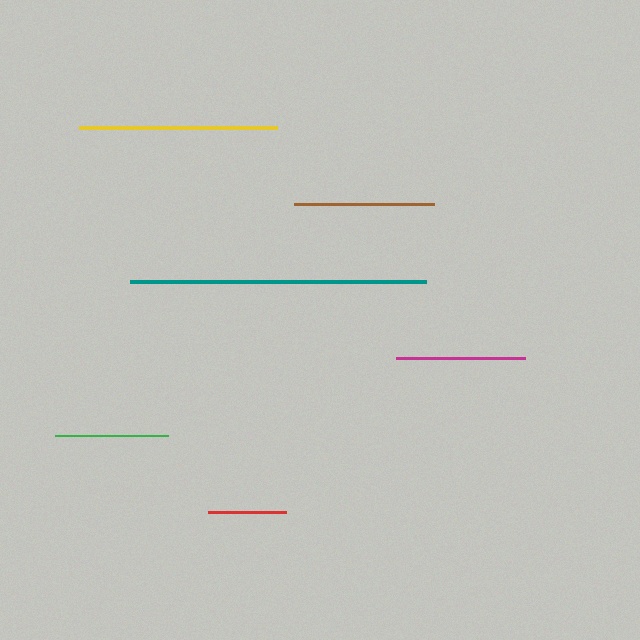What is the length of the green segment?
The green segment is approximately 114 pixels long.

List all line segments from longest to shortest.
From longest to shortest: teal, yellow, brown, magenta, green, red.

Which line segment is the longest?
The teal line is the longest at approximately 296 pixels.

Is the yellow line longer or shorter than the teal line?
The teal line is longer than the yellow line.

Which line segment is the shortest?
The red line is the shortest at approximately 79 pixels.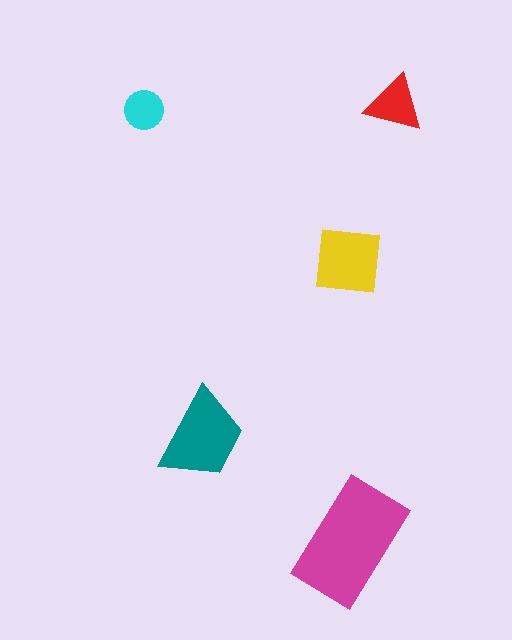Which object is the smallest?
The cyan circle.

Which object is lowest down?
The magenta rectangle is bottommost.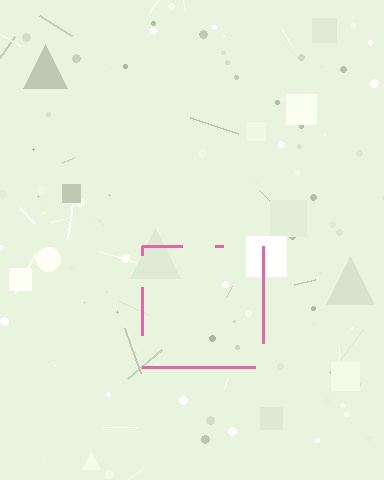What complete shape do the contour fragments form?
The contour fragments form a square.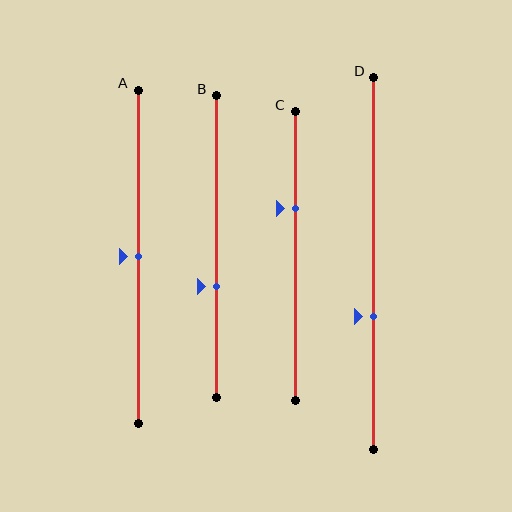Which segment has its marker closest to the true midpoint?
Segment A has its marker closest to the true midpoint.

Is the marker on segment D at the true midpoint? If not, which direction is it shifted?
No, the marker on segment D is shifted downward by about 14% of the segment length.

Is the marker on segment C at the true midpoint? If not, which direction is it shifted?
No, the marker on segment C is shifted upward by about 17% of the segment length.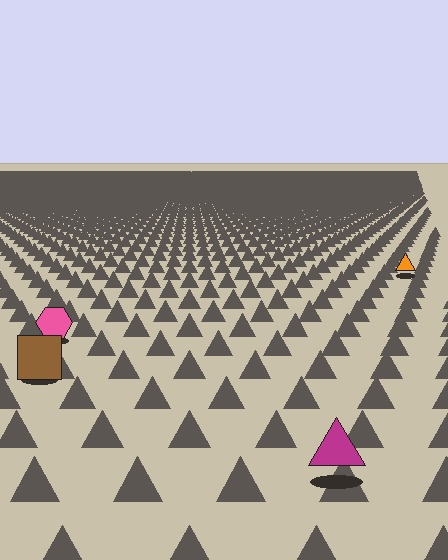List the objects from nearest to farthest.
From nearest to farthest: the magenta triangle, the brown square, the pink hexagon, the orange triangle.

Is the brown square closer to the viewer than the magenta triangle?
No. The magenta triangle is closer — you can tell from the texture gradient: the ground texture is coarser near it.